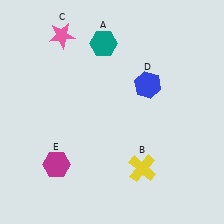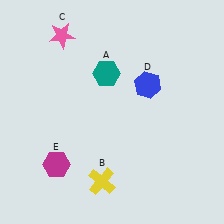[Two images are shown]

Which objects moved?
The objects that moved are: the teal hexagon (A), the yellow cross (B).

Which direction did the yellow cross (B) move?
The yellow cross (B) moved left.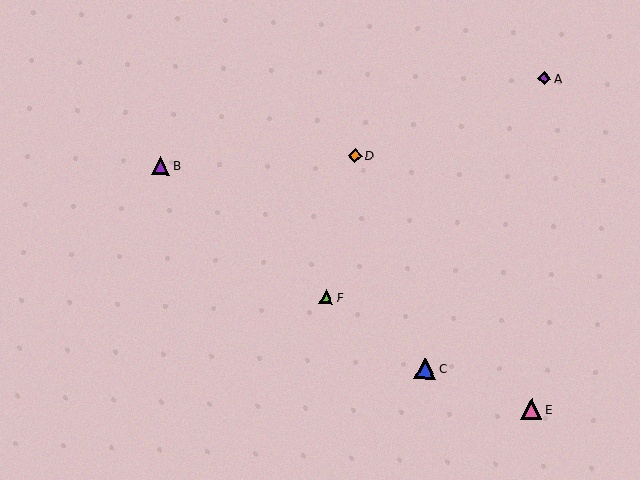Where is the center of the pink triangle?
The center of the pink triangle is at (531, 409).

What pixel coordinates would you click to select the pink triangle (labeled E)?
Click at (531, 409) to select the pink triangle E.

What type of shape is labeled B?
Shape B is a purple triangle.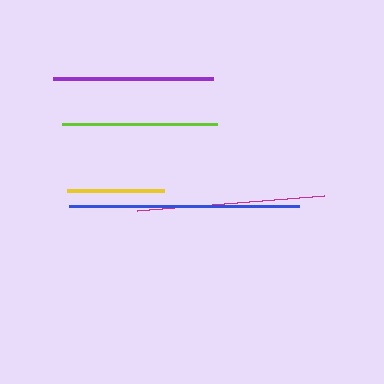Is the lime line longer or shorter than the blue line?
The blue line is longer than the lime line.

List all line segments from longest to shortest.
From longest to shortest: blue, magenta, purple, lime, yellow.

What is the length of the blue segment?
The blue segment is approximately 230 pixels long.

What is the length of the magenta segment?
The magenta segment is approximately 188 pixels long.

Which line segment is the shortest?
The yellow line is the shortest at approximately 97 pixels.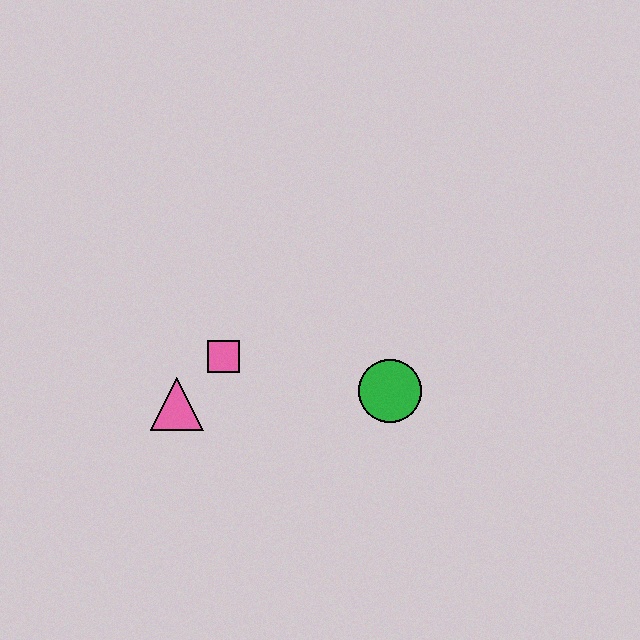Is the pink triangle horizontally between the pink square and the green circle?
No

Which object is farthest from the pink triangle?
The green circle is farthest from the pink triangle.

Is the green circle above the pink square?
No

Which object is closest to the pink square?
The pink triangle is closest to the pink square.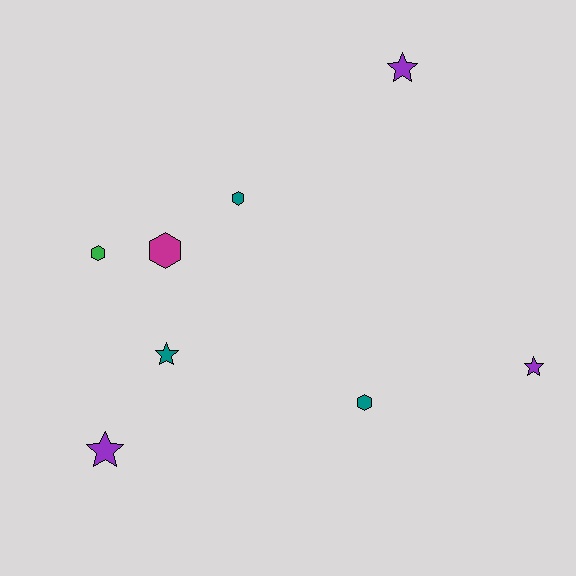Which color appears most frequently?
Purple, with 3 objects.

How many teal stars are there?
There is 1 teal star.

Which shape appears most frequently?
Star, with 4 objects.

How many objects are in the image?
There are 8 objects.